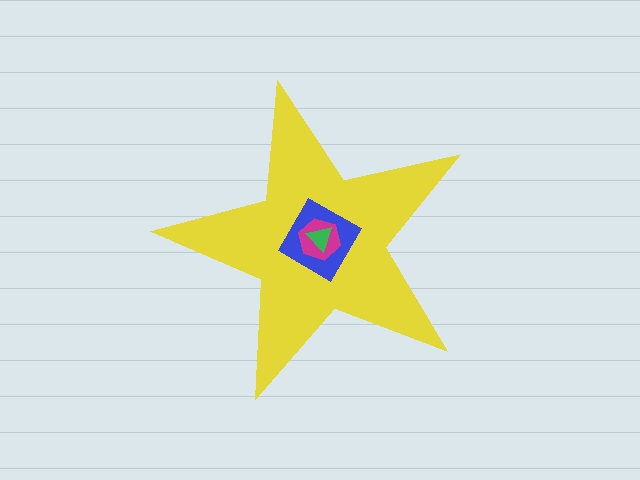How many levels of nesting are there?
4.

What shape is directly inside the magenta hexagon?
The green triangle.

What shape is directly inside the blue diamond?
The magenta hexagon.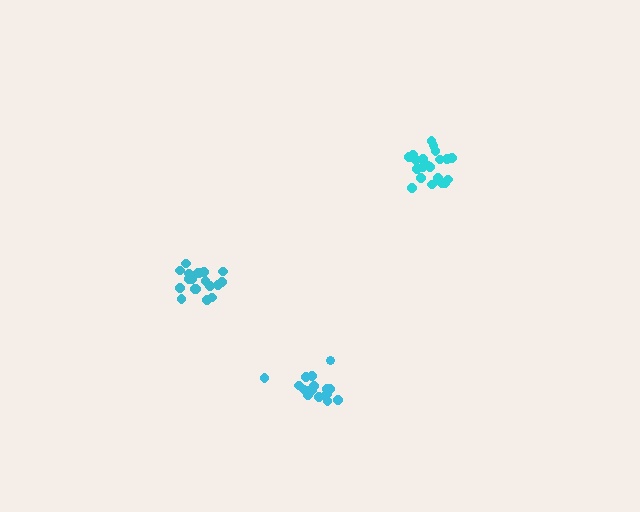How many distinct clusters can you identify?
There are 3 distinct clusters.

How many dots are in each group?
Group 1: 19 dots, Group 2: 21 dots, Group 3: 17 dots (57 total).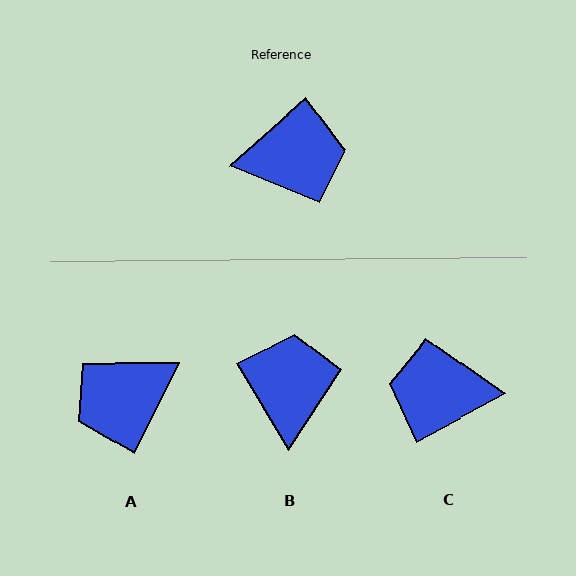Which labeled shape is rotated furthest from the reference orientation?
C, about 167 degrees away.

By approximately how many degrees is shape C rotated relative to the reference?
Approximately 167 degrees counter-clockwise.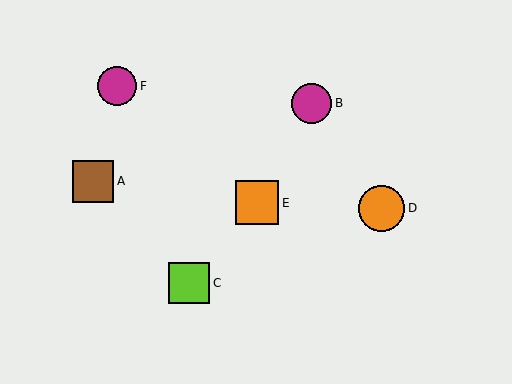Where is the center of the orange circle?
The center of the orange circle is at (381, 208).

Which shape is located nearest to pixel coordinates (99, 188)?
The brown square (labeled A) at (93, 181) is nearest to that location.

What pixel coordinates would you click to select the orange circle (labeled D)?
Click at (381, 208) to select the orange circle D.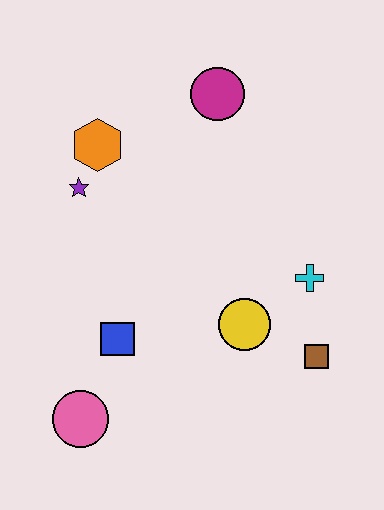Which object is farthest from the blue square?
The magenta circle is farthest from the blue square.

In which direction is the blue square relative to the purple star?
The blue square is below the purple star.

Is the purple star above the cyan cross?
Yes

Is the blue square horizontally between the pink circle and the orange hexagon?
No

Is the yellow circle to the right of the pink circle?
Yes